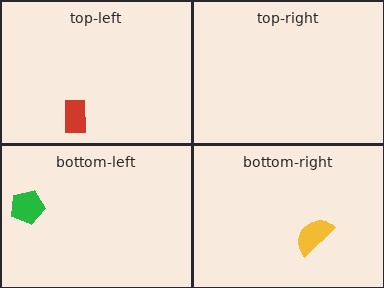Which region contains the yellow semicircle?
The bottom-right region.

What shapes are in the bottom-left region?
The green pentagon.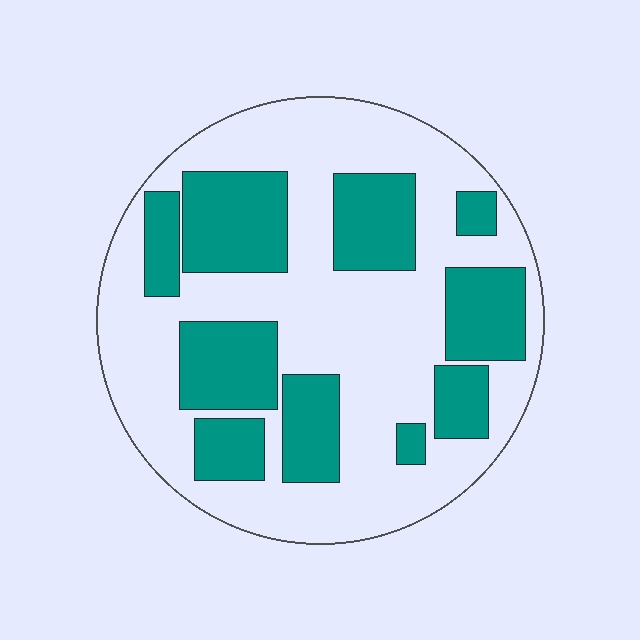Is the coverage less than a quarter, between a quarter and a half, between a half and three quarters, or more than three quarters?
Between a quarter and a half.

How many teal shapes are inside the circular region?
10.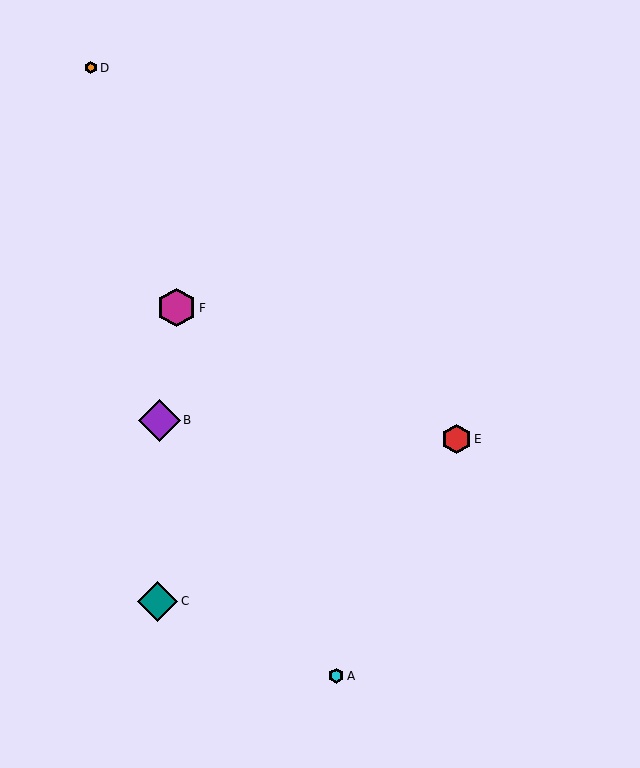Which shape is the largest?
The purple diamond (labeled B) is the largest.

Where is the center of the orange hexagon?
The center of the orange hexagon is at (91, 68).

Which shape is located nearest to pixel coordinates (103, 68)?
The orange hexagon (labeled D) at (91, 68) is nearest to that location.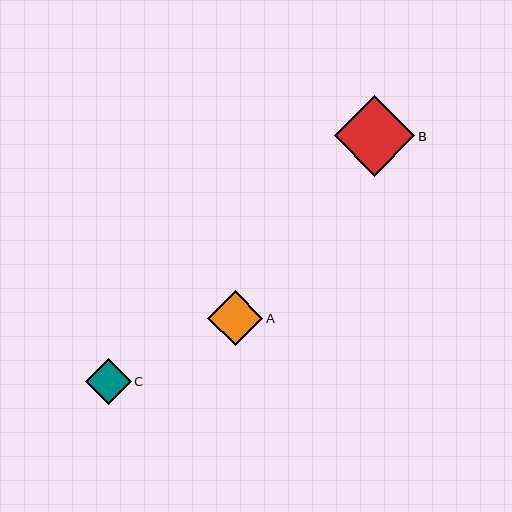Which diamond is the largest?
Diamond B is the largest with a size of approximately 80 pixels.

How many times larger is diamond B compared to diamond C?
Diamond B is approximately 1.8 times the size of diamond C.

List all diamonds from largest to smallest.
From largest to smallest: B, A, C.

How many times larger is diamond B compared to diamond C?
Diamond B is approximately 1.8 times the size of diamond C.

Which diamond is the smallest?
Diamond C is the smallest with a size of approximately 45 pixels.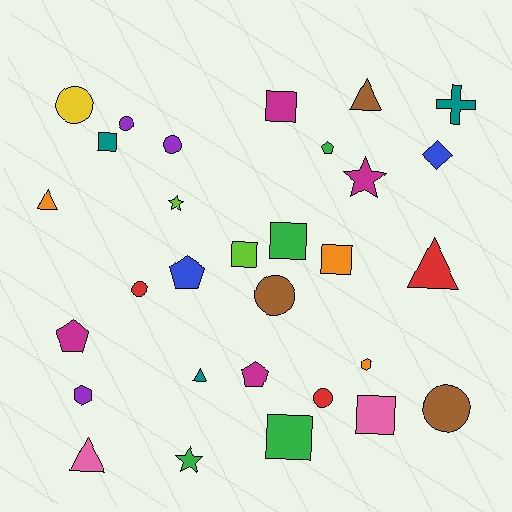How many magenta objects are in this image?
There are 4 magenta objects.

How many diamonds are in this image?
There is 1 diamond.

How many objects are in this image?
There are 30 objects.